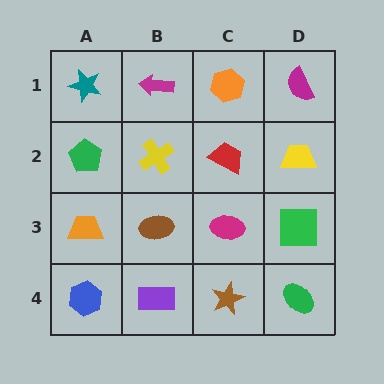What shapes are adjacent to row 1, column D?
A yellow trapezoid (row 2, column D), an orange hexagon (row 1, column C).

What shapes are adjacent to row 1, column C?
A red trapezoid (row 2, column C), a magenta arrow (row 1, column B), a magenta semicircle (row 1, column D).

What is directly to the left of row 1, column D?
An orange hexagon.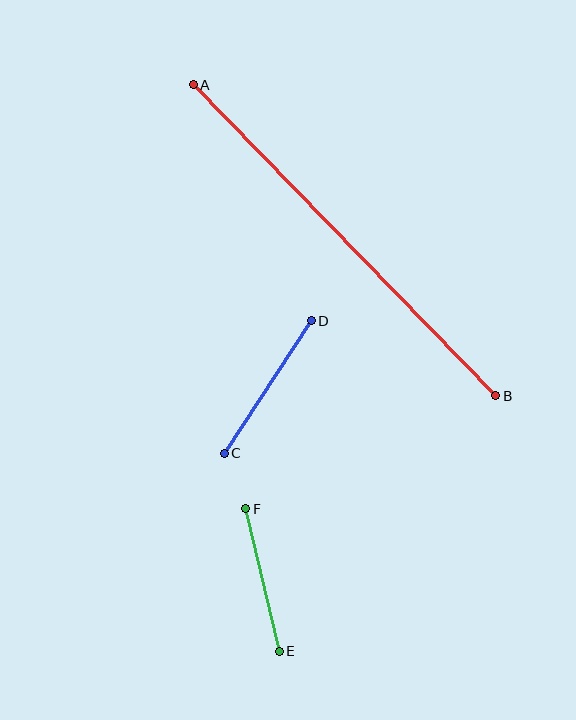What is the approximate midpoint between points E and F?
The midpoint is at approximately (262, 580) pixels.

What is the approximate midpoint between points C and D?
The midpoint is at approximately (268, 387) pixels.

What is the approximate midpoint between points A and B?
The midpoint is at approximately (345, 240) pixels.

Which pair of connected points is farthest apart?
Points A and B are farthest apart.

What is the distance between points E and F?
The distance is approximately 147 pixels.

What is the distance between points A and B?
The distance is approximately 434 pixels.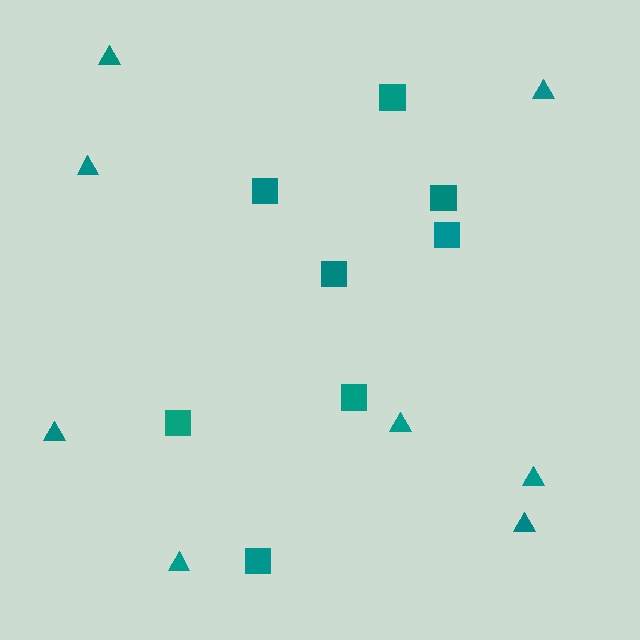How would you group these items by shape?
There are 2 groups: one group of triangles (8) and one group of squares (8).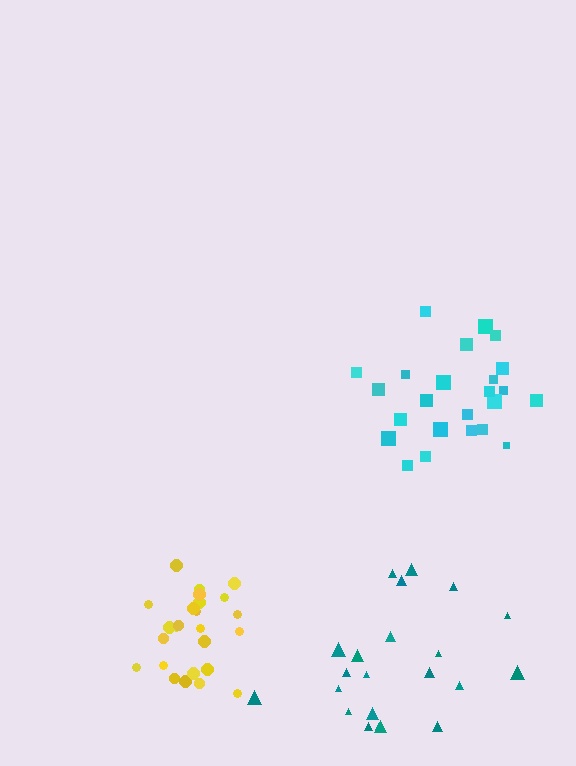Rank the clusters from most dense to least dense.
yellow, cyan, teal.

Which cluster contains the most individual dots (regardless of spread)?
Cyan (25).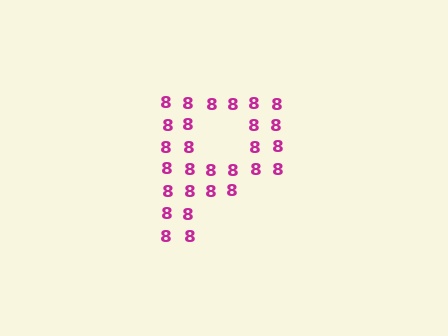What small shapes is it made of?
It is made of small digit 8's.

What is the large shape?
The large shape is the letter P.